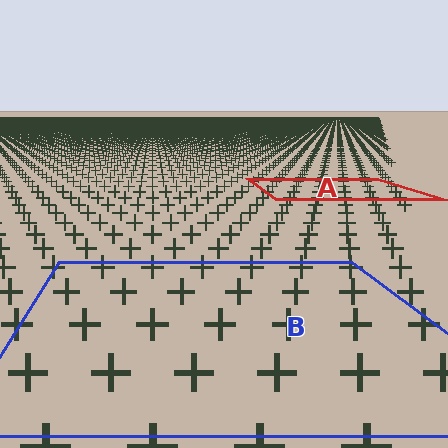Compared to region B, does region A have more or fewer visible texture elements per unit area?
Region A has more texture elements per unit area — they are packed more densely because it is farther away.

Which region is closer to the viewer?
Region B is closer. The texture elements there are larger and more spread out.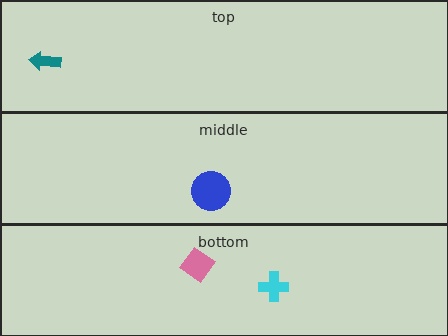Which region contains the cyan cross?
The bottom region.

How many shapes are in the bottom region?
2.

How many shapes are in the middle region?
1.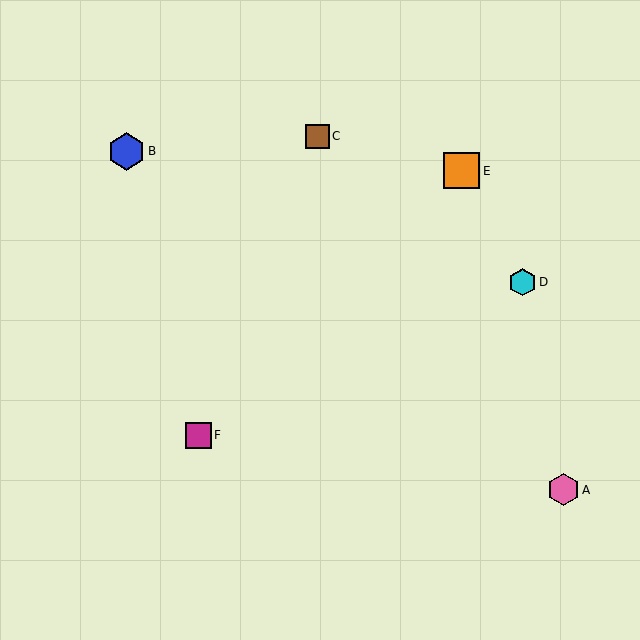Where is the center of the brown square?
The center of the brown square is at (317, 136).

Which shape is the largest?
The blue hexagon (labeled B) is the largest.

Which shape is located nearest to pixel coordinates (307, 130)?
The brown square (labeled C) at (317, 136) is nearest to that location.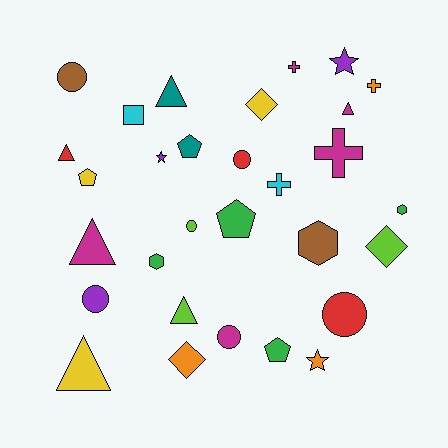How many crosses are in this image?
There are 4 crosses.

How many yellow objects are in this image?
There are 3 yellow objects.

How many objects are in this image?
There are 30 objects.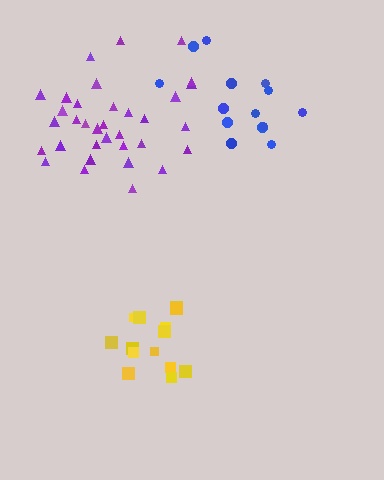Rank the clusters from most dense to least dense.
yellow, purple, blue.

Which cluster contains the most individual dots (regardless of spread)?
Purple (34).